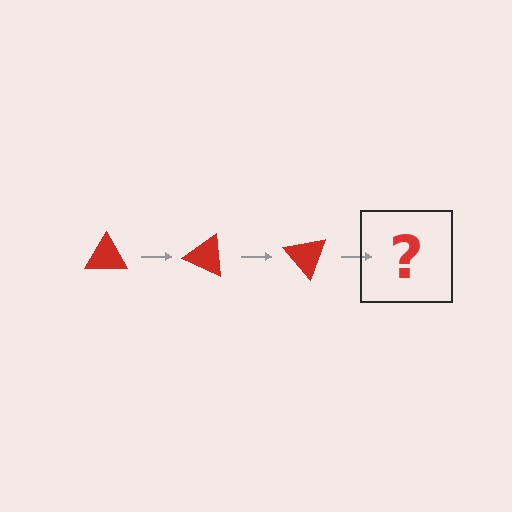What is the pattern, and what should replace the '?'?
The pattern is that the triangle rotates 25 degrees each step. The '?' should be a red triangle rotated 75 degrees.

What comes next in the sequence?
The next element should be a red triangle rotated 75 degrees.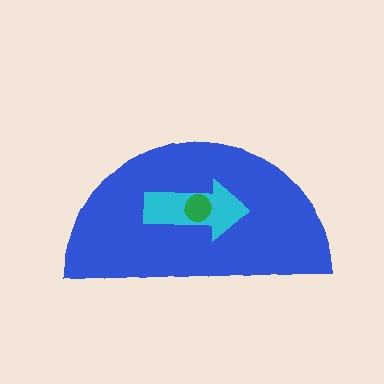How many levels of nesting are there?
3.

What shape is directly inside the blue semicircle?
The cyan arrow.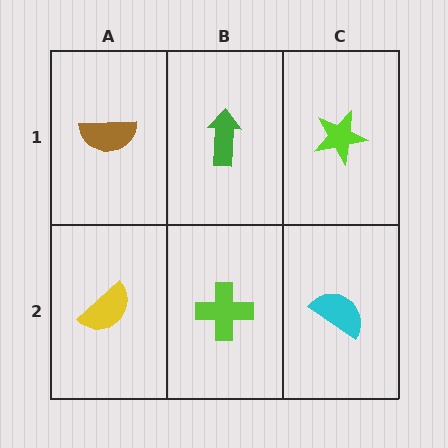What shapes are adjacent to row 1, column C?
A cyan semicircle (row 2, column C), a green arrow (row 1, column B).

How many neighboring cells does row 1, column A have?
2.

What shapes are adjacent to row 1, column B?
A lime cross (row 2, column B), a brown semicircle (row 1, column A), a lime star (row 1, column C).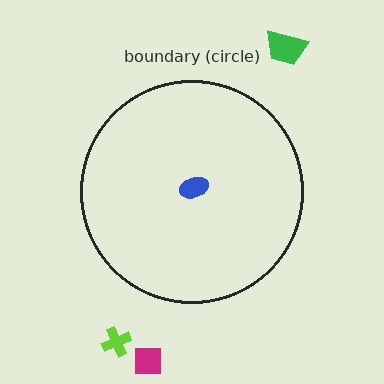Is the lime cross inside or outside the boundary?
Outside.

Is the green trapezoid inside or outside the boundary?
Outside.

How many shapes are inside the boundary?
1 inside, 3 outside.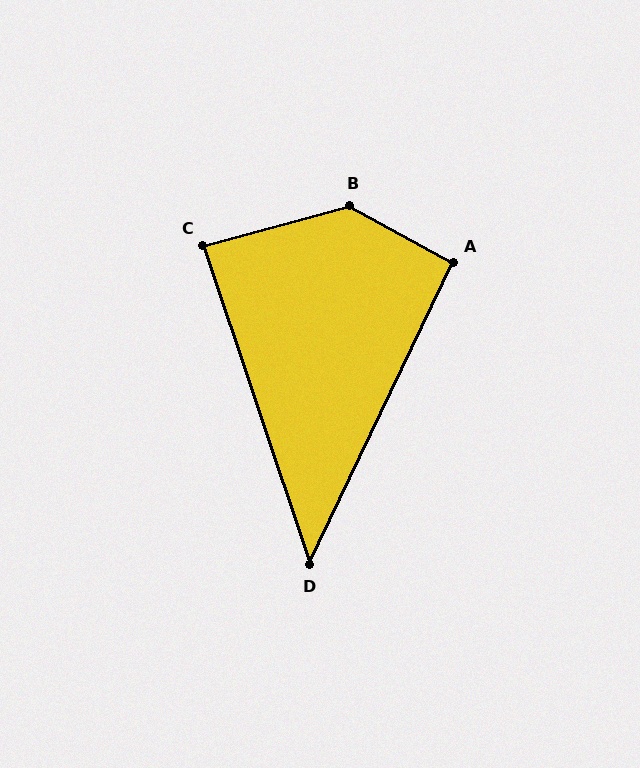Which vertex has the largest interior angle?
B, at approximately 136 degrees.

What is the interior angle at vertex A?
Approximately 93 degrees (approximately right).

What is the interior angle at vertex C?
Approximately 87 degrees (approximately right).